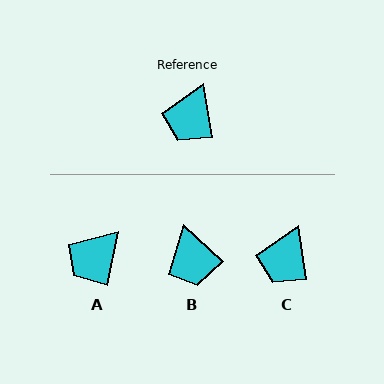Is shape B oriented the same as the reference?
No, it is off by about 38 degrees.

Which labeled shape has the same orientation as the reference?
C.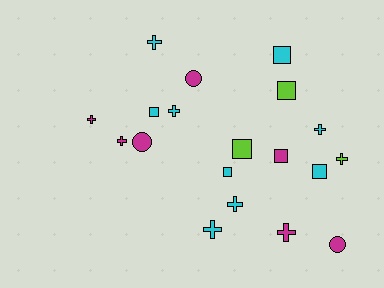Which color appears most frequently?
Cyan, with 9 objects.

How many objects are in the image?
There are 19 objects.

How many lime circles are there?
There are no lime circles.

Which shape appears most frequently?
Cross, with 9 objects.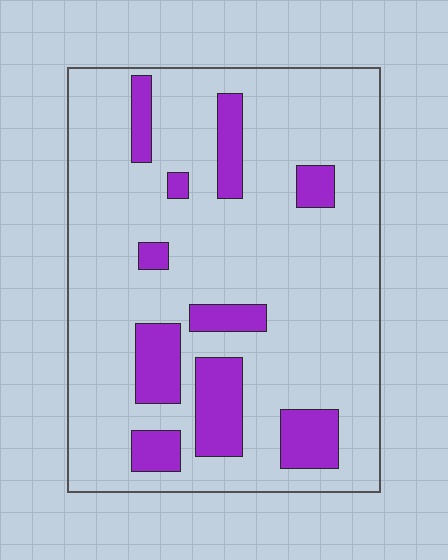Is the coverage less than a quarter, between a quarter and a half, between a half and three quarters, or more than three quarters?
Less than a quarter.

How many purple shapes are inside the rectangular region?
10.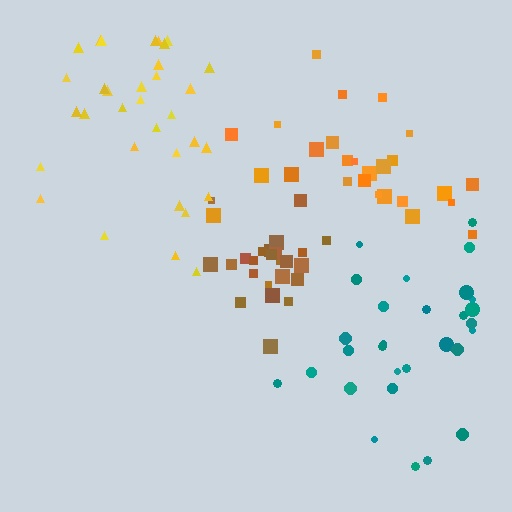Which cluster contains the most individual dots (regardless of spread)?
Yellow (33).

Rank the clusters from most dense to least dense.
brown, orange, yellow, teal.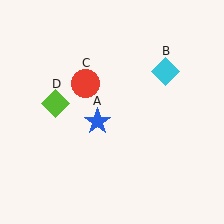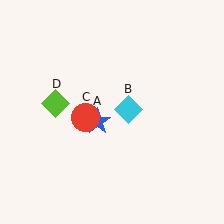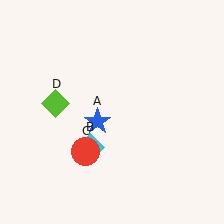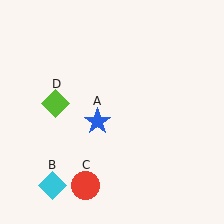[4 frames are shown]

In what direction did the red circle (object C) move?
The red circle (object C) moved down.